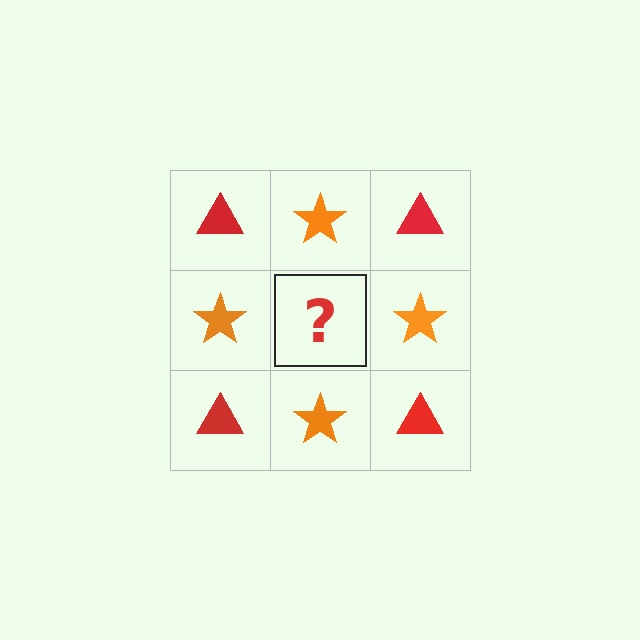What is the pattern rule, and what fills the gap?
The rule is that it alternates red triangle and orange star in a checkerboard pattern. The gap should be filled with a red triangle.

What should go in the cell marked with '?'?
The missing cell should contain a red triangle.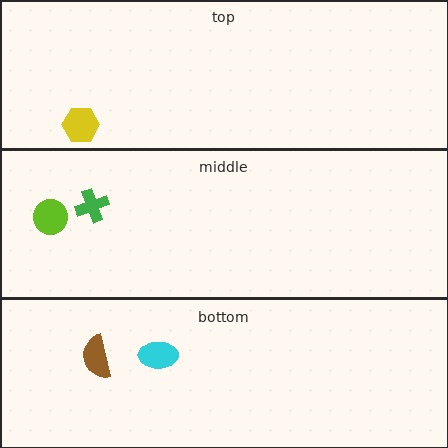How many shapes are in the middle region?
2.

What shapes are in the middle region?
The lime circle, the green cross.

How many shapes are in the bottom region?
2.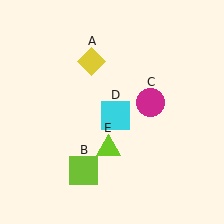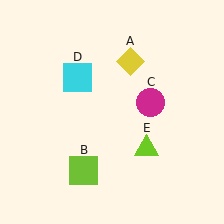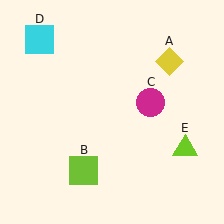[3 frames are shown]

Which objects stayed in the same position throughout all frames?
Lime square (object B) and magenta circle (object C) remained stationary.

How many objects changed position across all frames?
3 objects changed position: yellow diamond (object A), cyan square (object D), lime triangle (object E).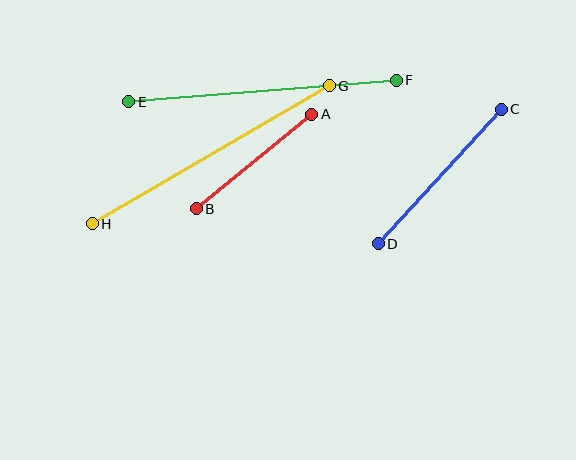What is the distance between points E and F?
The distance is approximately 269 pixels.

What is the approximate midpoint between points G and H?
The midpoint is at approximately (211, 155) pixels.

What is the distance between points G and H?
The distance is approximately 274 pixels.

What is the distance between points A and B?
The distance is approximately 149 pixels.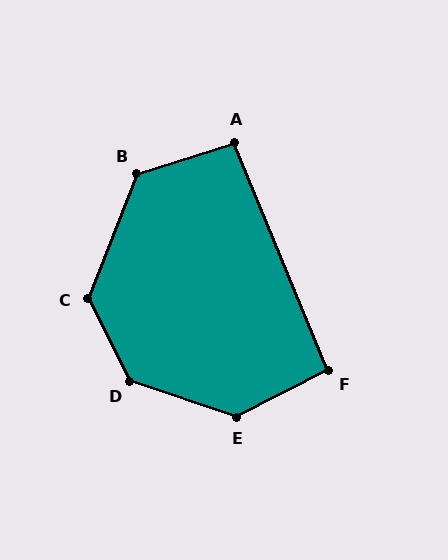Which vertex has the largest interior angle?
D, at approximately 136 degrees.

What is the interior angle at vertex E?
Approximately 134 degrees (obtuse).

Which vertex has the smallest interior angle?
F, at approximately 95 degrees.